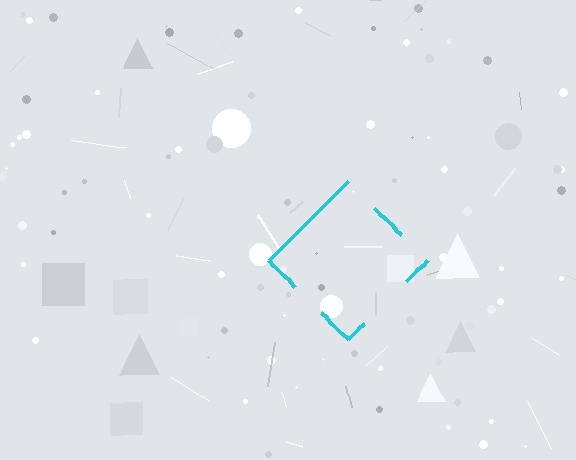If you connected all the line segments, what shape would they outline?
They would outline a diamond.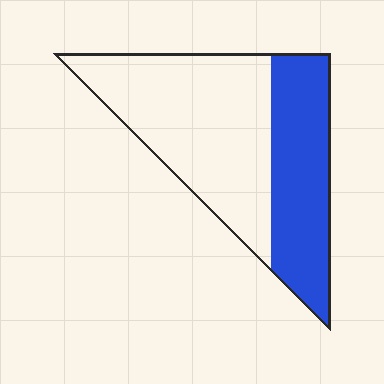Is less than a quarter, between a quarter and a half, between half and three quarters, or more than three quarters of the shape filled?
Between a quarter and a half.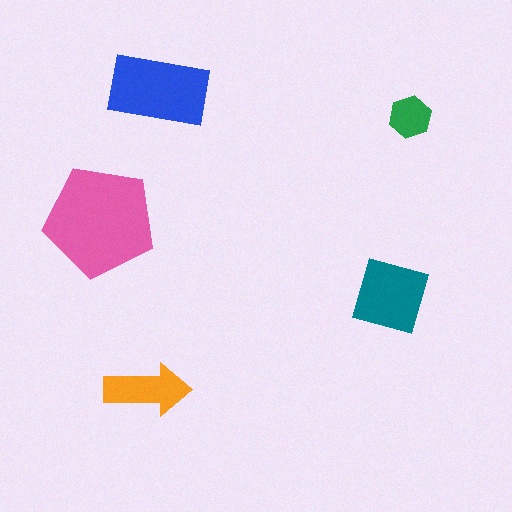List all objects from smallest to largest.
The green hexagon, the orange arrow, the teal diamond, the blue rectangle, the pink pentagon.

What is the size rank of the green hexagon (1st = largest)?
5th.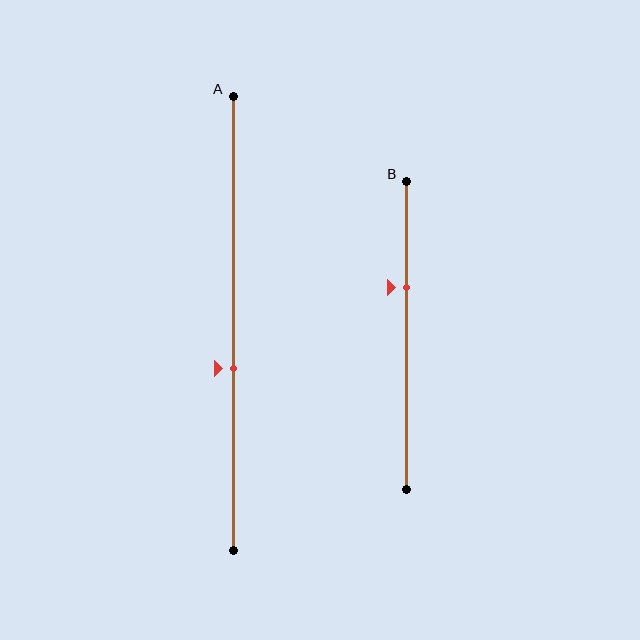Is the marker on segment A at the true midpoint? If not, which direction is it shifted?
No, the marker on segment A is shifted downward by about 10% of the segment length.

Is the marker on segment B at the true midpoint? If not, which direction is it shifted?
No, the marker on segment B is shifted upward by about 15% of the segment length.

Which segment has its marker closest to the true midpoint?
Segment A has its marker closest to the true midpoint.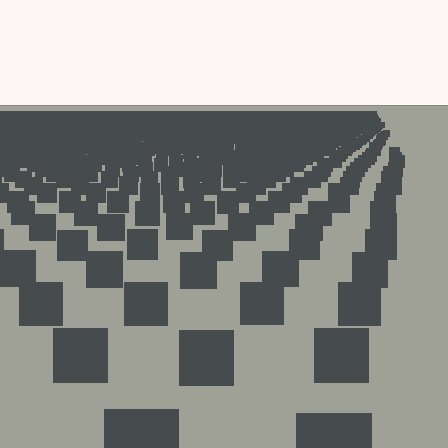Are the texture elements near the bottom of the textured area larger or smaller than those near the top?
Larger. Near the bottom, elements are closer to the viewer and appear at a bigger on-screen size.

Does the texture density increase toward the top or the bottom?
Density increases toward the top.